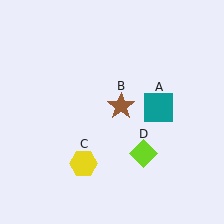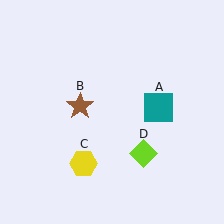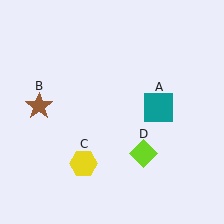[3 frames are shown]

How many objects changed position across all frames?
1 object changed position: brown star (object B).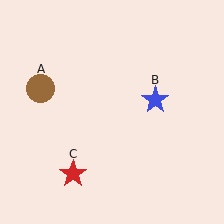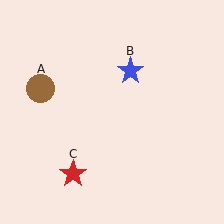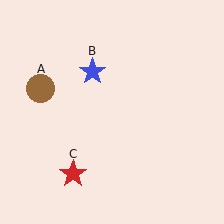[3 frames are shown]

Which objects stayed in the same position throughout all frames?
Brown circle (object A) and red star (object C) remained stationary.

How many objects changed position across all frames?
1 object changed position: blue star (object B).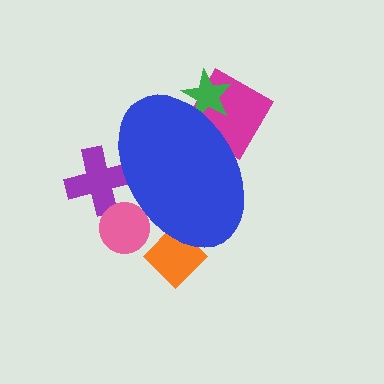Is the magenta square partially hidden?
Yes, the magenta square is partially hidden behind the blue ellipse.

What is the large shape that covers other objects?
A blue ellipse.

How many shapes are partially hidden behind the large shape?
5 shapes are partially hidden.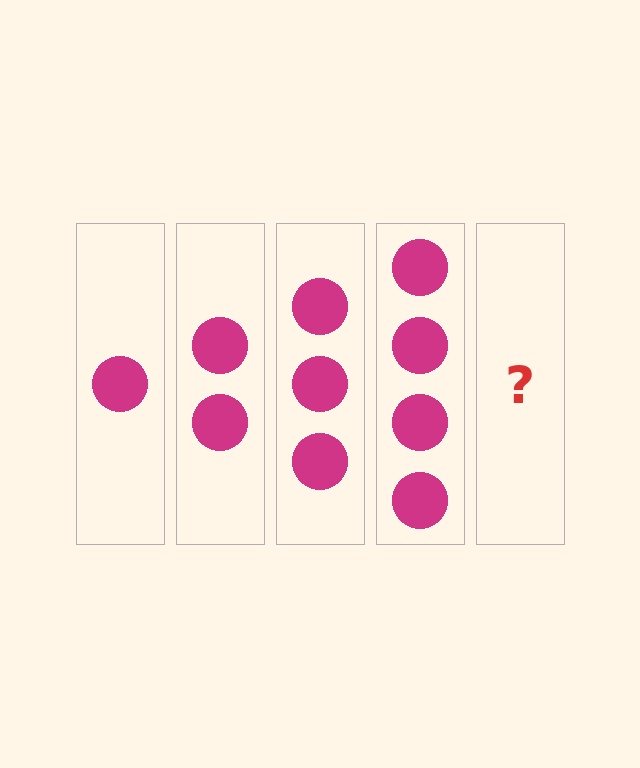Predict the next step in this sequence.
The next step is 5 circles.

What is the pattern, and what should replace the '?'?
The pattern is that each step adds one more circle. The '?' should be 5 circles.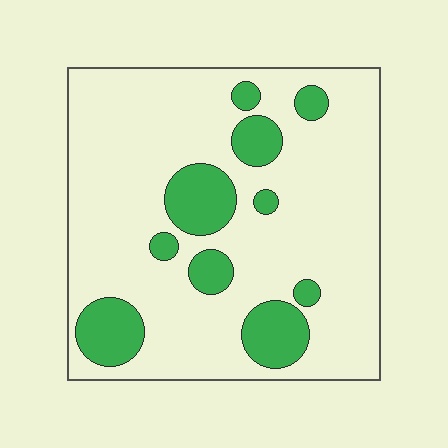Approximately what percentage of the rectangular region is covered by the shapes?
Approximately 20%.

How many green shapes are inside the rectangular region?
10.